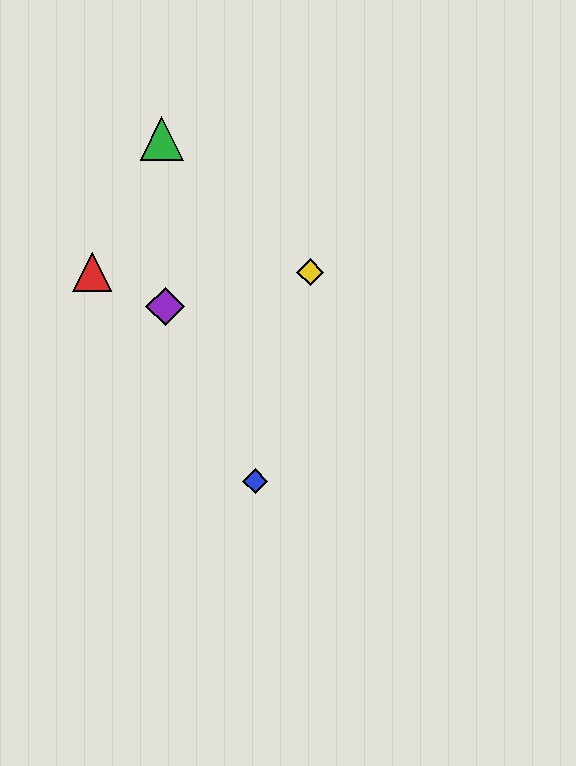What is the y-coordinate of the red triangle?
The red triangle is at y≈272.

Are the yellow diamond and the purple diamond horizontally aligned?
No, the yellow diamond is at y≈272 and the purple diamond is at y≈307.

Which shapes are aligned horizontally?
The red triangle, the yellow diamond are aligned horizontally.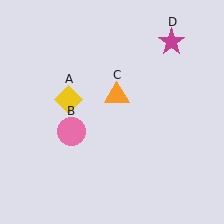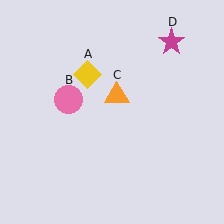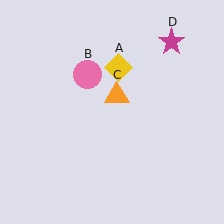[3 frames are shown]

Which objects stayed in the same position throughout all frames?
Orange triangle (object C) and magenta star (object D) remained stationary.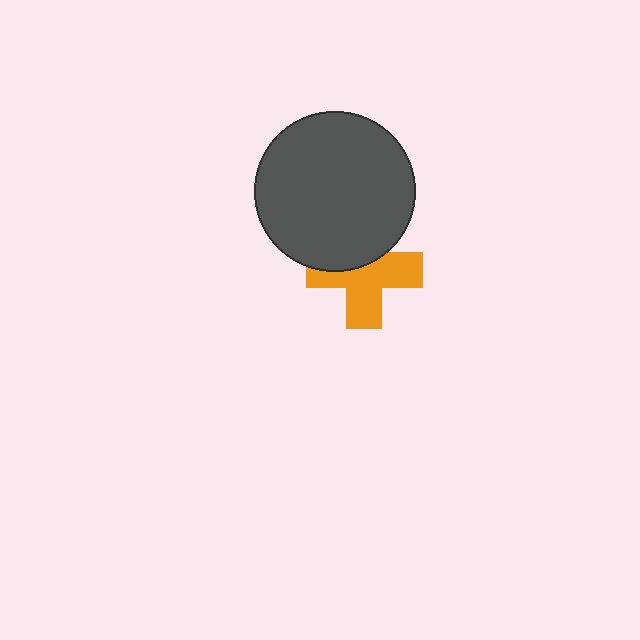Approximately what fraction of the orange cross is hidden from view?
Roughly 38% of the orange cross is hidden behind the dark gray circle.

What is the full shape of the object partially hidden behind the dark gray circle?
The partially hidden object is an orange cross.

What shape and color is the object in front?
The object in front is a dark gray circle.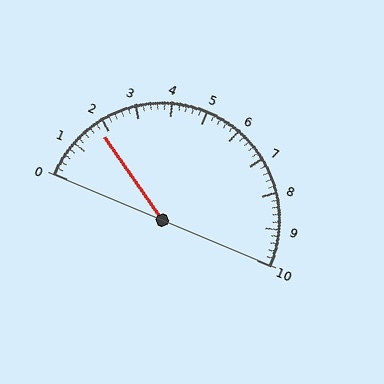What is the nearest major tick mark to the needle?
The nearest major tick mark is 2.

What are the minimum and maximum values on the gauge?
The gauge ranges from 0 to 10.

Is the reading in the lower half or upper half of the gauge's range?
The reading is in the lower half of the range (0 to 10).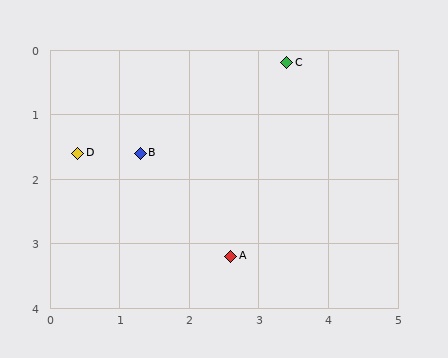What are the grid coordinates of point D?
Point D is at approximately (0.4, 1.6).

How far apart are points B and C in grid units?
Points B and C are about 2.5 grid units apart.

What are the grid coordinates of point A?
Point A is at approximately (2.6, 3.2).